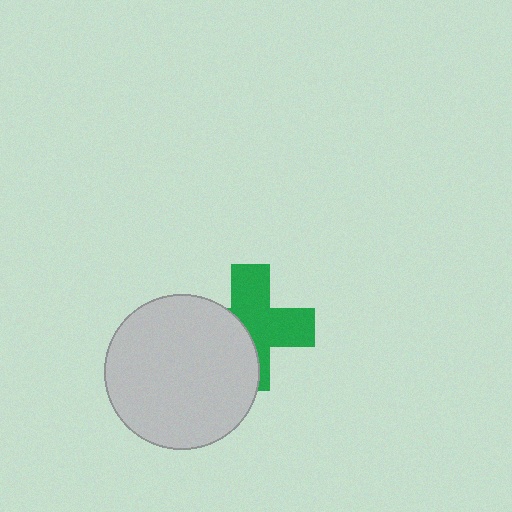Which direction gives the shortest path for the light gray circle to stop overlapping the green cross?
Moving left gives the shortest separation.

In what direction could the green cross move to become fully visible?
The green cross could move right. That would shift it out from behind the light gray circle entirely.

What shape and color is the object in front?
The object in front is a light gray circle.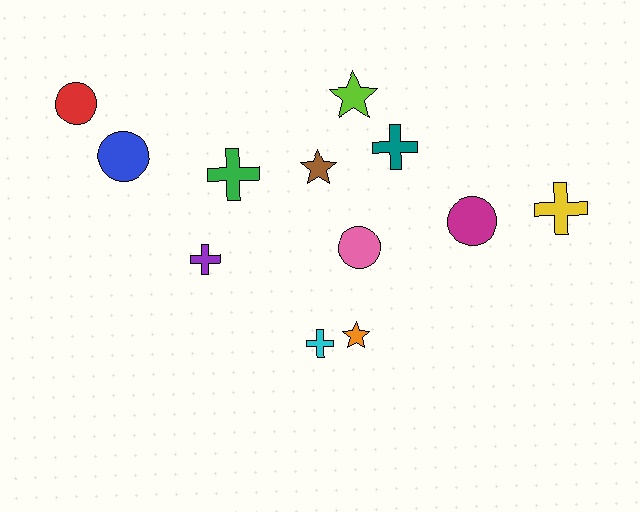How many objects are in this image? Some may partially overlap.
There are 12 objects.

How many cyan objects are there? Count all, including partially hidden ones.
There is 1 cyan object.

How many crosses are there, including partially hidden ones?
There are 5 crosses.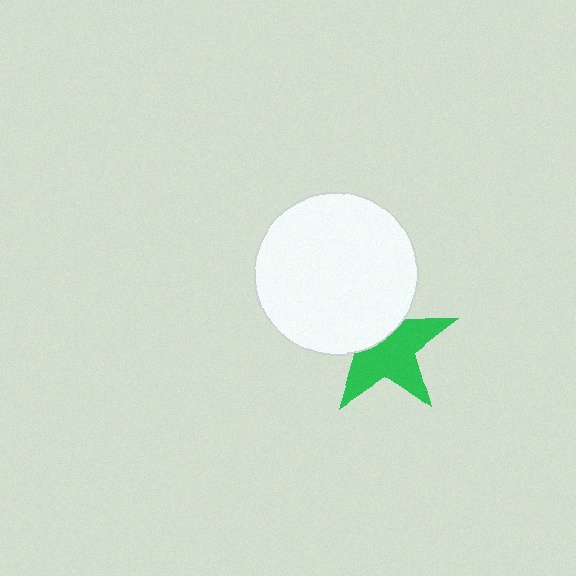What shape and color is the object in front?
The object in front is a white circle.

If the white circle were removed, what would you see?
You would see the complete green star.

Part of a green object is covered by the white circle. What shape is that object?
It is a star.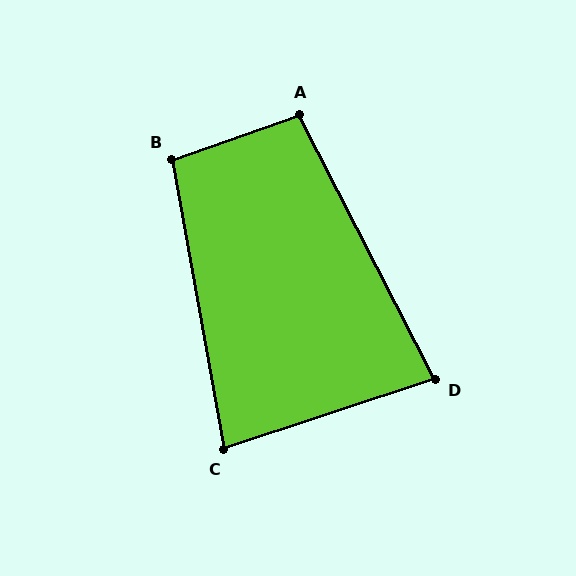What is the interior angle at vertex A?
Approximately 98 degrees (obtuse).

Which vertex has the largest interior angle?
B, at approximately 99 degrees.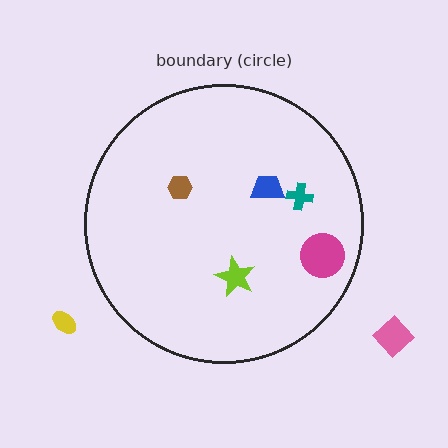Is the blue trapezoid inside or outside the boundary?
Inside.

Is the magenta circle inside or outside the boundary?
Inside.